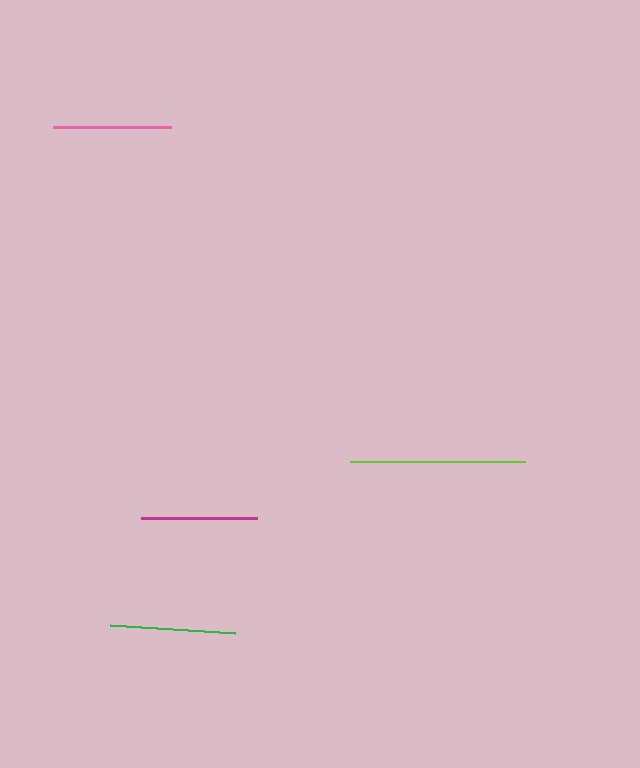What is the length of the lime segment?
The lime segment is approximately 175 pixels long.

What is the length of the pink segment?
The pink segment is approximately 118 pixels long.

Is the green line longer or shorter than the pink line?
The green line is longer than the pink line.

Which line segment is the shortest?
The magenta line is the shortest at approximately 116 pixels.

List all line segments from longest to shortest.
From longest to shortest: lime, green, pink, magenta.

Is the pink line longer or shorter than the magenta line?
The pink line is longer than the magenta line.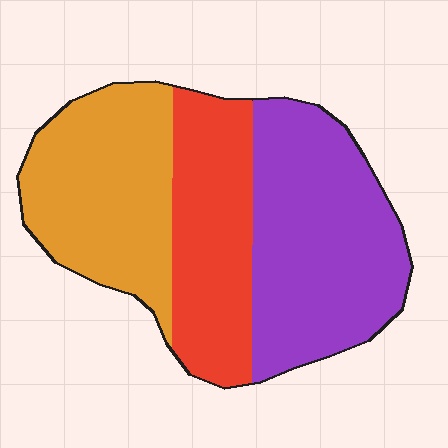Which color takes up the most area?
Purple, at roughly 40%.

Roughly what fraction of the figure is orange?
Orange covers around 35% of the figure.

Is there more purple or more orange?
Purple.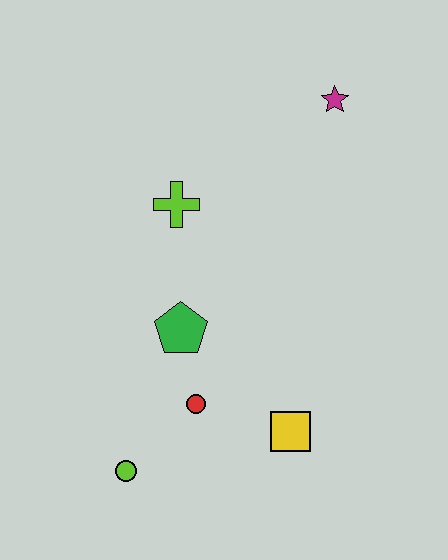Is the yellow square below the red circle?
Yes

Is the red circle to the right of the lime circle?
Yes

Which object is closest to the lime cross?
The green pentagon is closest to the lime cross.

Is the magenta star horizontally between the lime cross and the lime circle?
No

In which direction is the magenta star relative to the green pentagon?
The magenta star is above the green pentagon.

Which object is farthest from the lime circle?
The magenta star is farthest from the lime circle.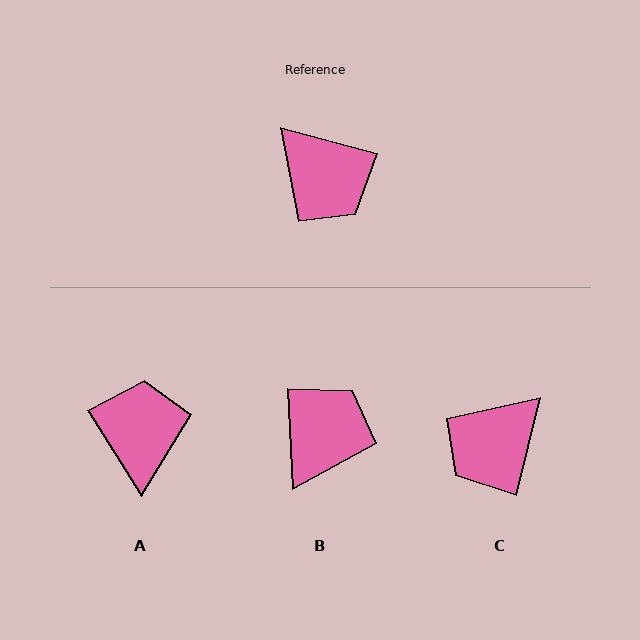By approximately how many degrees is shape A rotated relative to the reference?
Approximately 137 degrees counter-clockwise.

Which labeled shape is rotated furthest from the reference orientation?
A, about 137 degrees away.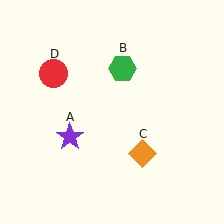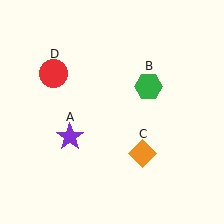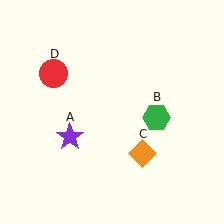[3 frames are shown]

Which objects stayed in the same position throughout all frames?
Purple star (object A) and orange diamond (object C) and red circle (object D) remained stationary.